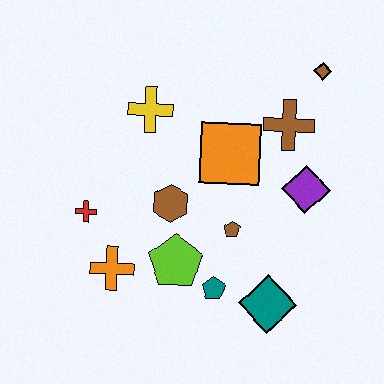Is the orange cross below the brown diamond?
Yes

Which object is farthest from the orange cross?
The brown diamond is farthest from the orange cross.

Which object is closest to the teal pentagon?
The lime pentagon is closest to the teal pentagon.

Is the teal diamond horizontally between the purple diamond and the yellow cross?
Yes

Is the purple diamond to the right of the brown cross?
Yes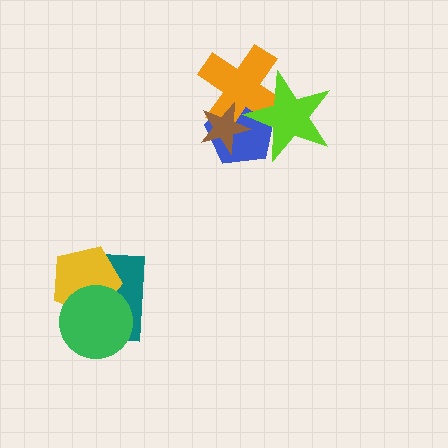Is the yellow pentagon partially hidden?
Yes, it is partially covered by another shape.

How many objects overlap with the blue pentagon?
3 objects overlap with the blue pentagon.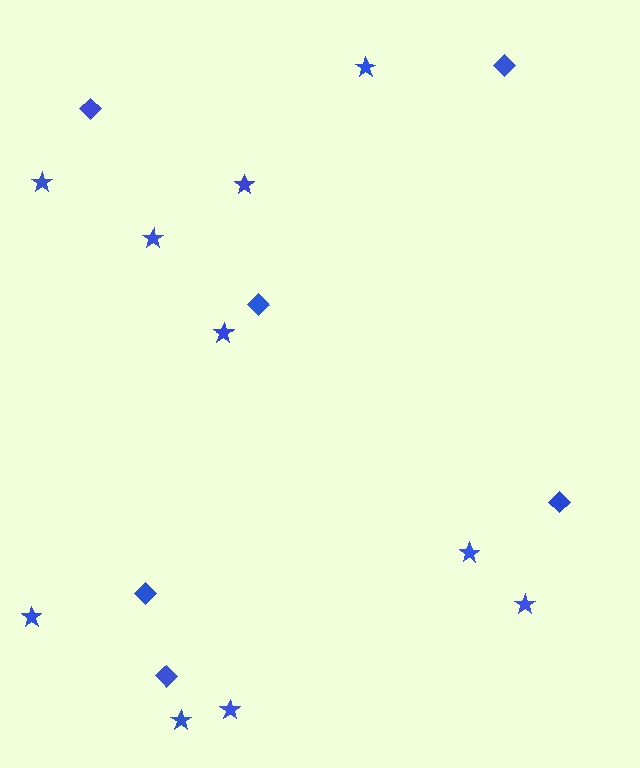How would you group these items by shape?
There are 2 groups: one group of diamonds (6) and one group of stars (10).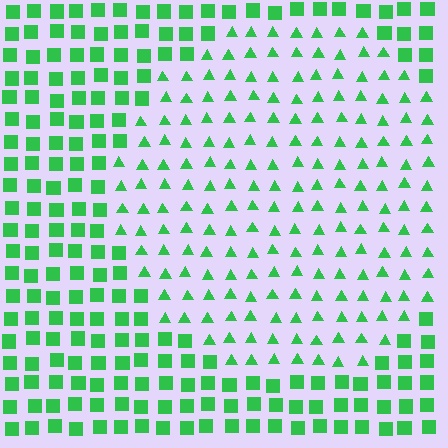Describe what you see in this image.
The image is filled with small green elements arranged in a uniform grid. A circle-shaped region contains triangles, while the surrounding area contains squares. The boundary is defined purely by the change in element shape.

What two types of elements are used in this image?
The image uses triangles inside the circle region and squares outside it.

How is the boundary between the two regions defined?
The boundary is defined by a change in element shape: triangles inside vs. squares outside. All elements share the same color and spacing.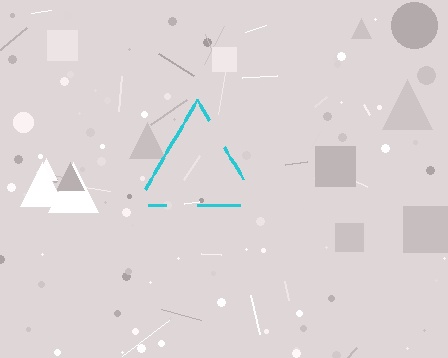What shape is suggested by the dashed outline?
The dashed outline suggests a triangle.